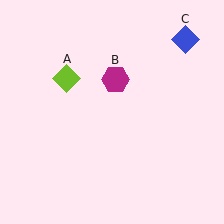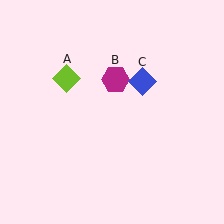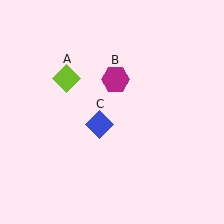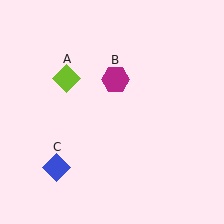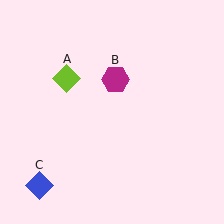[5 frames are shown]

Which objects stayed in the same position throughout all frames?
Lime diamond (object A) and magenta hexagon (object B) remained stationary.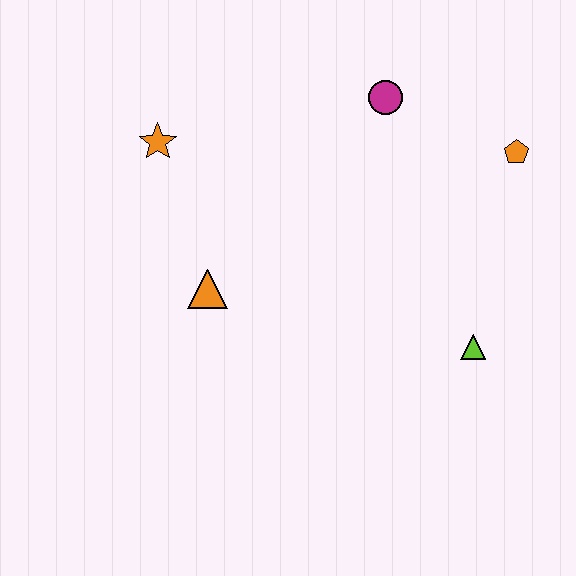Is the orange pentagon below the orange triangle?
No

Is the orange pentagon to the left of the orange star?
No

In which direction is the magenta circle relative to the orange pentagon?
The magenta circle is to the left of the orange pentagon.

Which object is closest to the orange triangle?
The orange star is closest to the orange triangle.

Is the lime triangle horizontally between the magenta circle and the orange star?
No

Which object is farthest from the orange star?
The lime triangle is farthest from the orange star.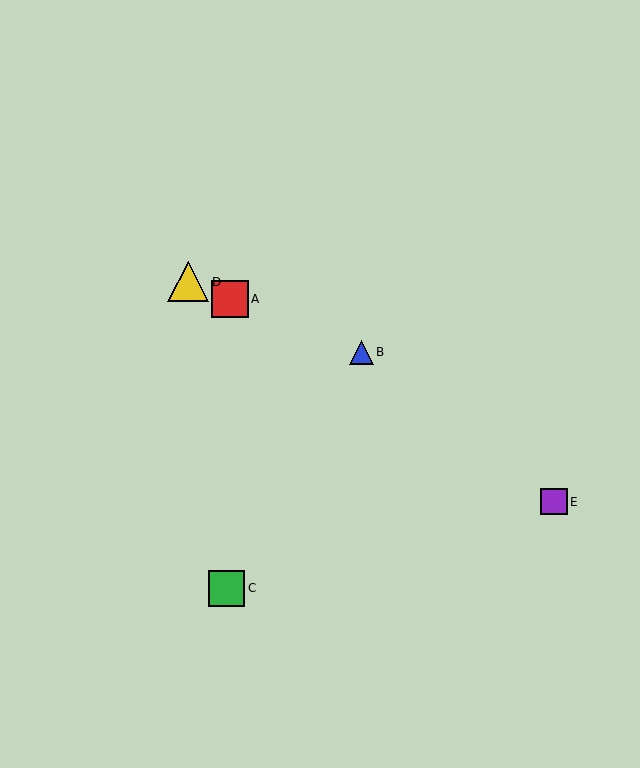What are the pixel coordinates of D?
Object D is at (188, 282).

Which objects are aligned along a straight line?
Objects A, B, D are aligned along a straight line.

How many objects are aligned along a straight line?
3 objects (A, B, D) are aligned along a straight line.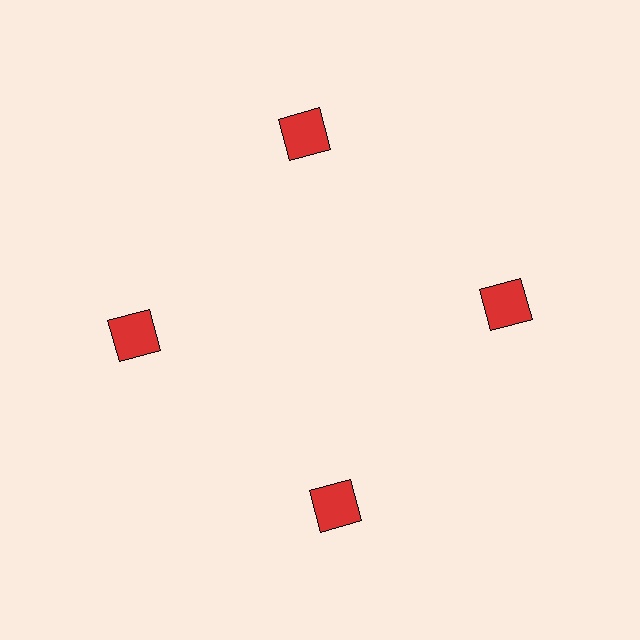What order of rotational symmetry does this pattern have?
This pattern has 4-fold rotational symmetry.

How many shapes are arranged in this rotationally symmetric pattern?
There are 4 shapes, arranged in 4 groups of 1.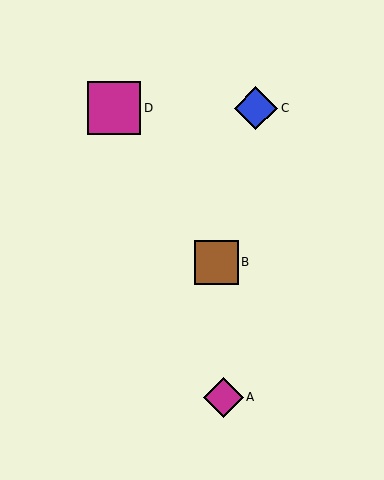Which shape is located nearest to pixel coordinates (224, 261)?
The brown square (labeled B) at (216, 262) is nearest to that location.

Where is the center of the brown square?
The center of the brown square is at (216, 262).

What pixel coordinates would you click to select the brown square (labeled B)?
Click at (216, 262) to select the brown square B.